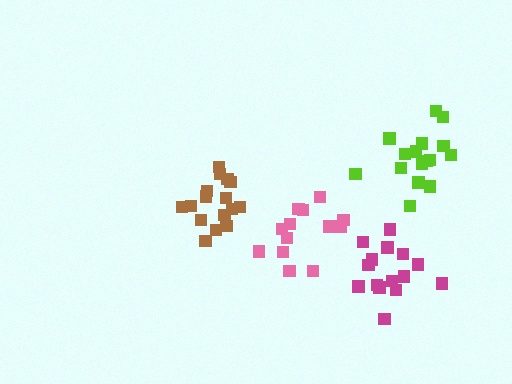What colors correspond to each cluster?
The clusters are colored: pink, lime, brown, magenta.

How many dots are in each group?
Group 1: 13 dots, Group 2: 16 dots, Group 3: 16 dots, Group 4: 15 dots (60 total).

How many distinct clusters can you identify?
There are 4 distinct clusters.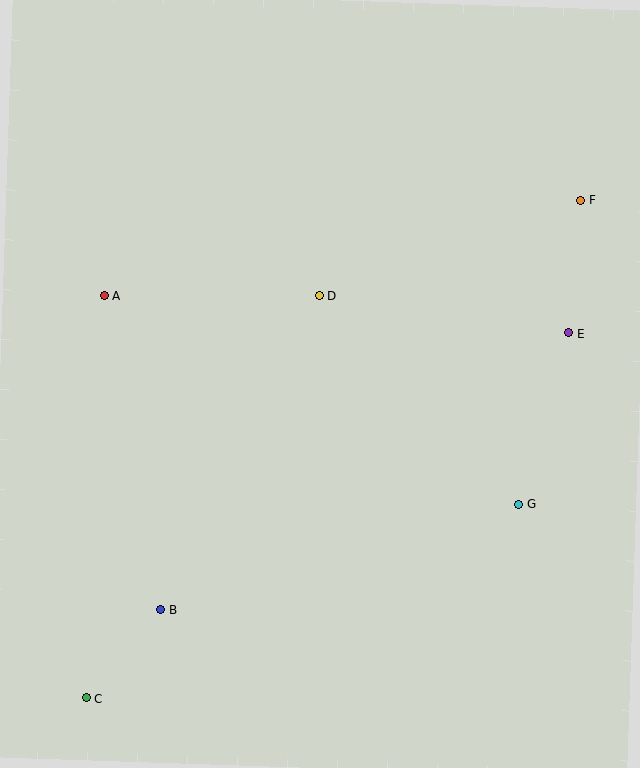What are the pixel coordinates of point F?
Point F is at (581, 200).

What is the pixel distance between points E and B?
The distance between E and B is 492 pixels.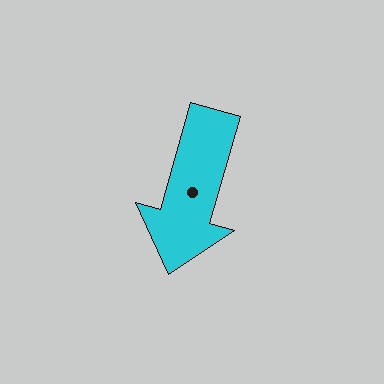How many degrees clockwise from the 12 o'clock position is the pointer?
Approximately 196 degrees.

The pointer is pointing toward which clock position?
Roughly 7 o'clock.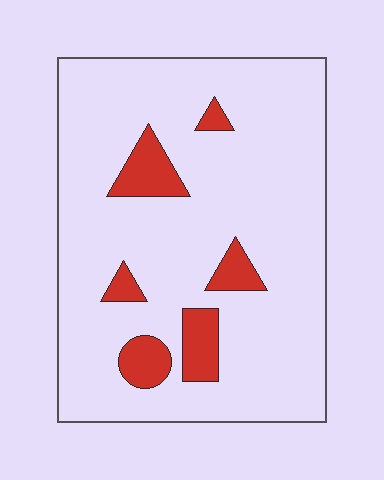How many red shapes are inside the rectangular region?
6.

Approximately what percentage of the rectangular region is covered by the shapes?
Approximately 10%.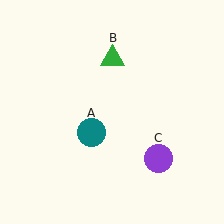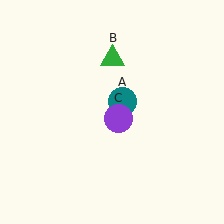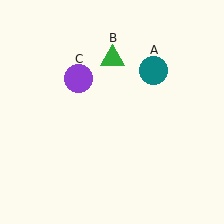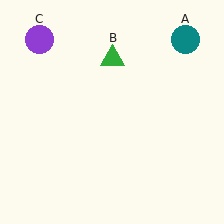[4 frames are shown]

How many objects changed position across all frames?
2 objects changed position: teal circle (object A), purple circle (object C).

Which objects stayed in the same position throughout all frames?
Green triangle (object B) remained stationary.